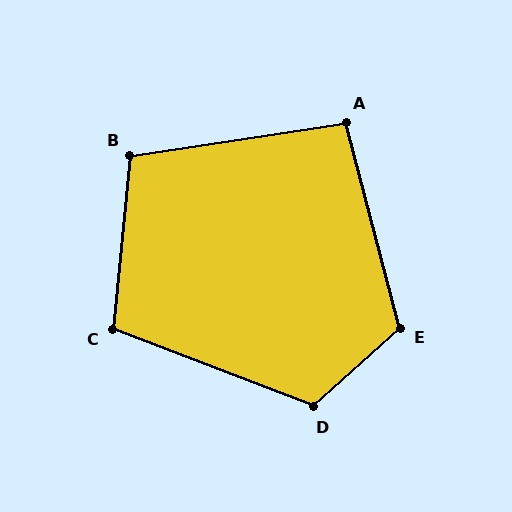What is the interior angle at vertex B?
Approximately 104 degrees (obtuse).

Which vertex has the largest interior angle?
E, at approximately 118 degrees.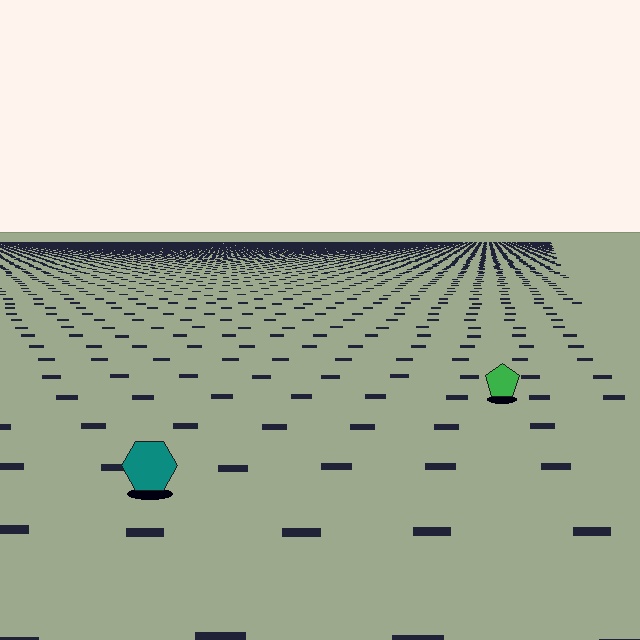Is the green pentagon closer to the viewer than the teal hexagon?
No. The teal hexagon is closer — you can tell from the texture gradient: the ground texture is coarser near it.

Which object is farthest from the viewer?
The green pentagon is farthest from the viewer. It appears smaller and the ground texture around it is denser.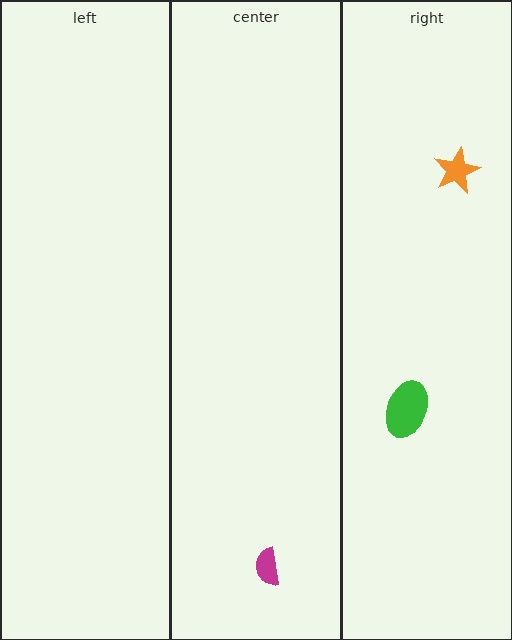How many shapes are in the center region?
1.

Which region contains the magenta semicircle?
The center region.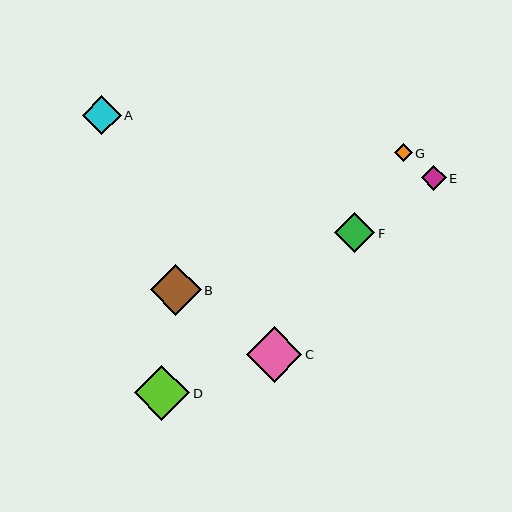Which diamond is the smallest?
Diamond G is the smallest with a size of approximately 18 pixels.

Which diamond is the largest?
Diamond C is the largest with a size of approximately 55 pixels.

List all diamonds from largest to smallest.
From largest to smallest: C, D, B, F, A, E, G.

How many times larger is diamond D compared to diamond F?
Diamond D is approximately 1.4 times the size of diamond F.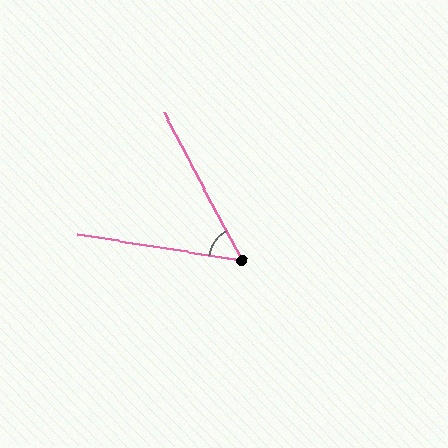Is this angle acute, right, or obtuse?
It is acute.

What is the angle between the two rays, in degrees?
Approximately 53 degrees.